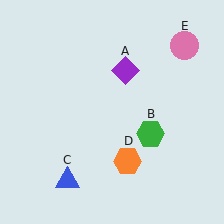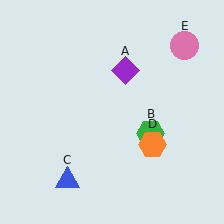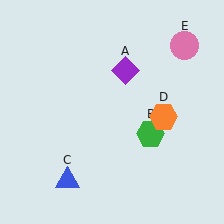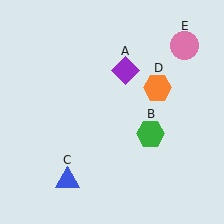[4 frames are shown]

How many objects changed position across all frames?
1 object changed position: orange hexagon (object D).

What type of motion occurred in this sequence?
The orange hexagon (object D) rotated counterclockwise around the center of the scene.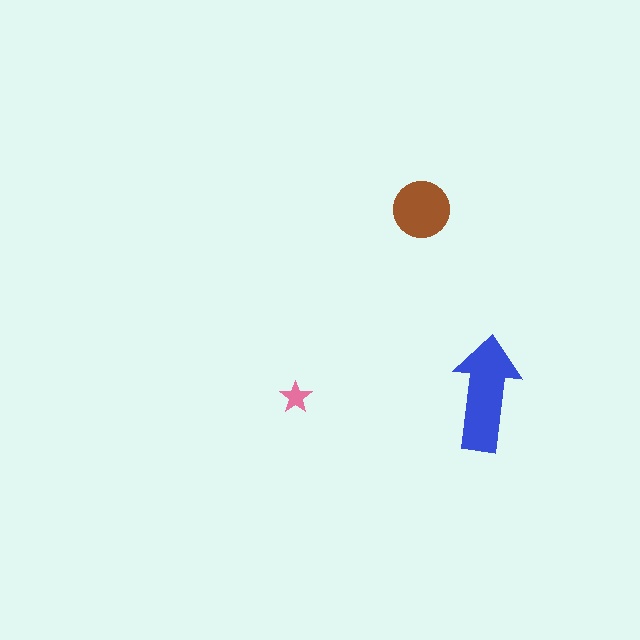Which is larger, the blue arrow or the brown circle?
The blue arrow.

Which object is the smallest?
The pink star.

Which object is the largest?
The blue arrow.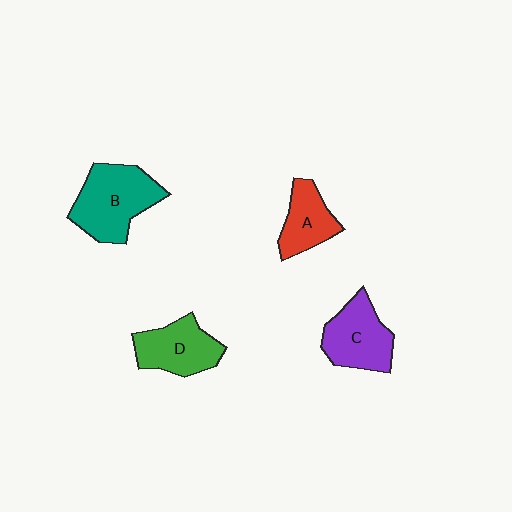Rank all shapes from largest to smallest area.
From largest to smallest: B (teal), C (purple), D (green), A (red).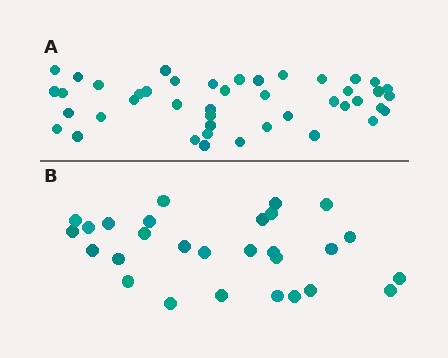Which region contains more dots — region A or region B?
Region A (the top region) has more dots.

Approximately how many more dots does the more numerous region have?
Region A has approximately 15 more dots than region B.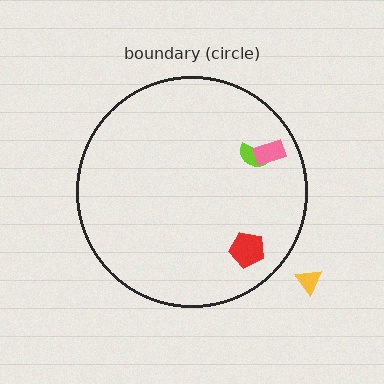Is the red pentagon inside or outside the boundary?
Inside.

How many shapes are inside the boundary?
3 inside, 1 outside.